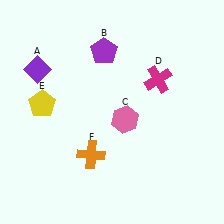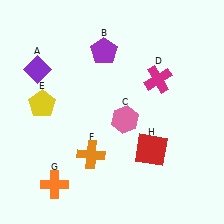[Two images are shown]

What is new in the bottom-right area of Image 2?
A red square (H) was added in the bottom-right area of Image 2.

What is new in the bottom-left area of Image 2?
An orange cross (G) was added in the bottom-left area of Image 2.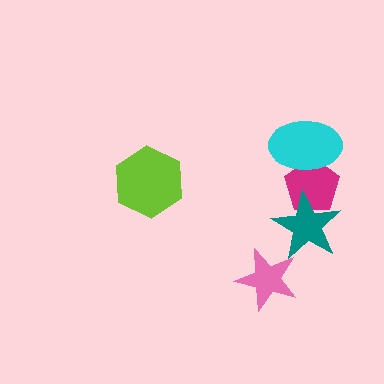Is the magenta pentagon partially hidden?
Yes, it is partially covered by another shape.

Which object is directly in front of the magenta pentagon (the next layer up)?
The teal star is directly in front of the magenta pentagon.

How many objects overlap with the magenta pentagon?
2 objects overlap with the magenta pentagon.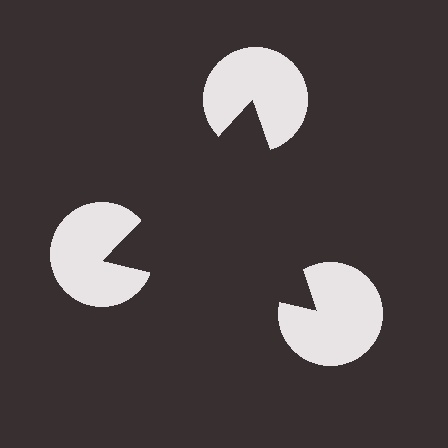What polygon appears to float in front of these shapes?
An illusory triangle — its edges are inferred from the aligned wedge cuts in the pac-man discs, not physically drawn.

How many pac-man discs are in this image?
There are 3 — one at each vertex of the illusory triangle.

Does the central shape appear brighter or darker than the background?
It typically appears slightly darker than the background, even though no actual brightness change is drawn.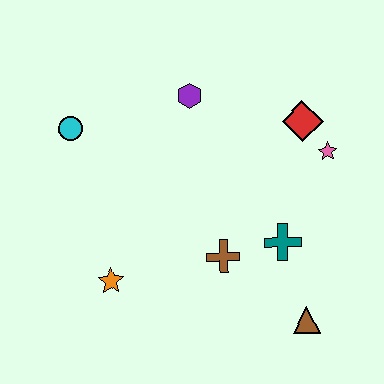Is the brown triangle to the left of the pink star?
Yes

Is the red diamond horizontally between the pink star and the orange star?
Yes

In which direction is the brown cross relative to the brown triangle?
The brown cross is to the left of the brown triangle.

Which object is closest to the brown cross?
The teal cross is closest to the brown cross.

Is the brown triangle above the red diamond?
No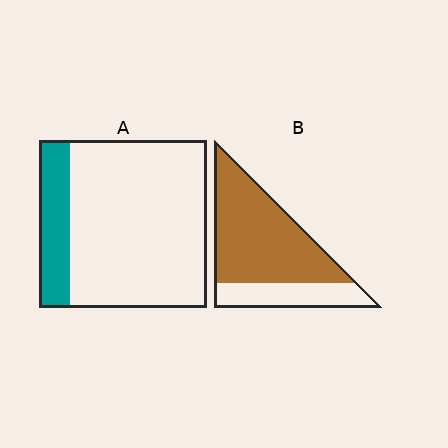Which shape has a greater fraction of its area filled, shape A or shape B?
Shape B.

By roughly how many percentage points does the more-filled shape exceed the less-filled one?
By roughly 55 percentage points (B over A).